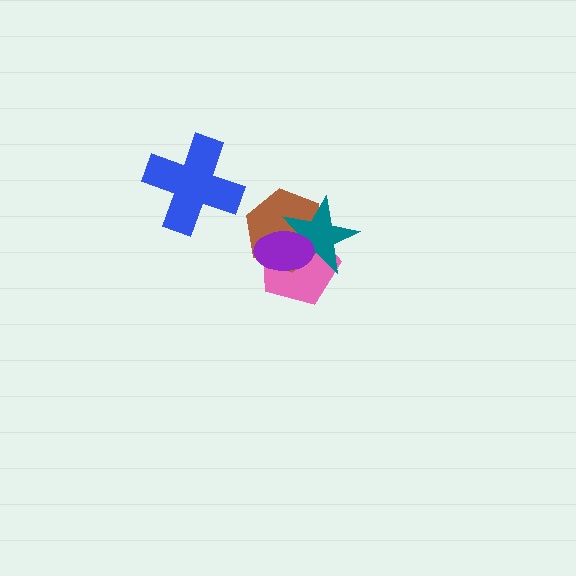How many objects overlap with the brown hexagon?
3 objects overlap with the brown hexagon.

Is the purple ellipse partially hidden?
No, no other shape covers it.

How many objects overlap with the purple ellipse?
3 objects overlap with the purple ellipse.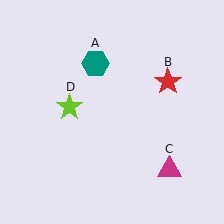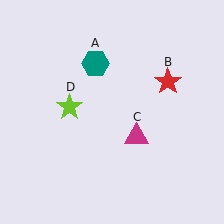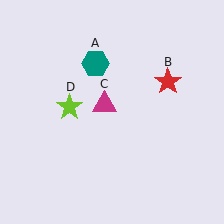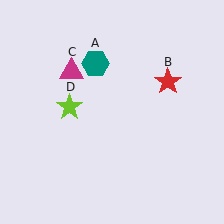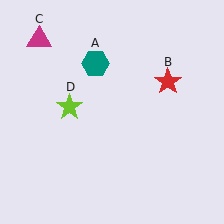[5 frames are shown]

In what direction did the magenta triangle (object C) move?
The magenta triangle (object C) moved up and to the left.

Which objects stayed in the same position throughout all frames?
Teal hexagon (object A) and red star (object B) and lime star (object D) remained stationary.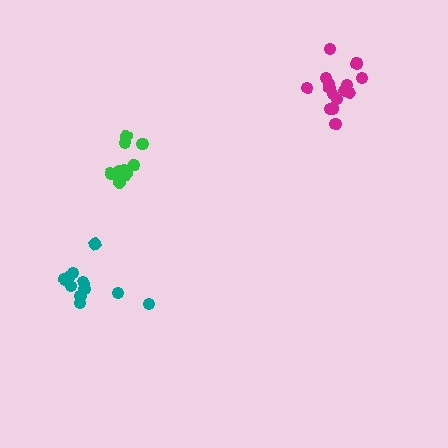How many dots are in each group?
Group 1: 16 dots, Group 2: 11 dots, Group 3: 11 dots (38 total).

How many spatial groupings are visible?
There are 3 spatial groupings.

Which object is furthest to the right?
The magenta cluster is rightmost.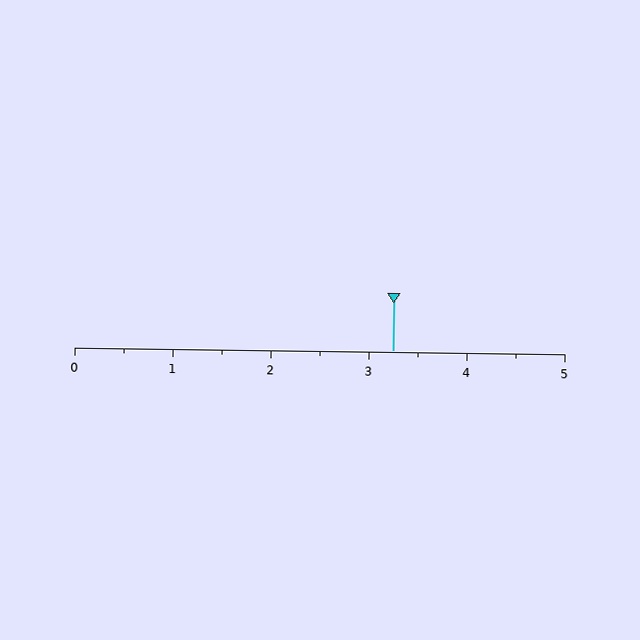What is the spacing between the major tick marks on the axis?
The major ticks are spaced 1 apart.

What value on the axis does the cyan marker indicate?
The marker indicates approximately 3.2.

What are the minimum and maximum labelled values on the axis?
The axis runs from 0 to 5.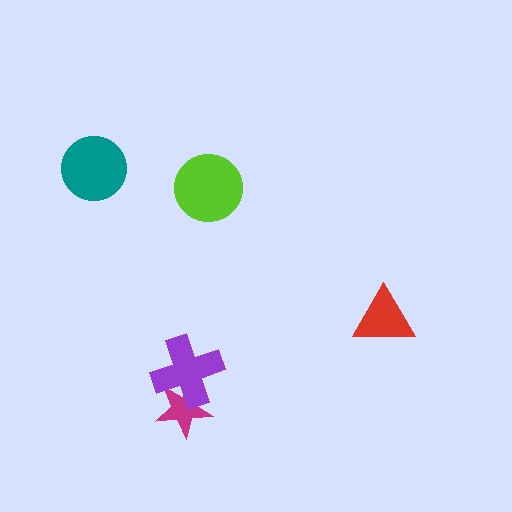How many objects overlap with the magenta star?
1 object overlaps with the magenta star.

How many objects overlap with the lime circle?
0 objects overlap with the lime circle.